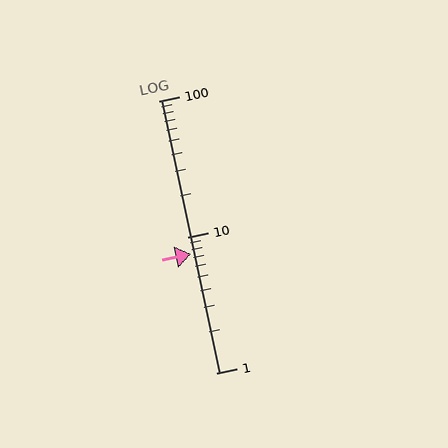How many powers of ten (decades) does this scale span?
The scale spans 2 decades, from 1 to 100.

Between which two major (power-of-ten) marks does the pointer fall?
The pointer is between 1 and 10.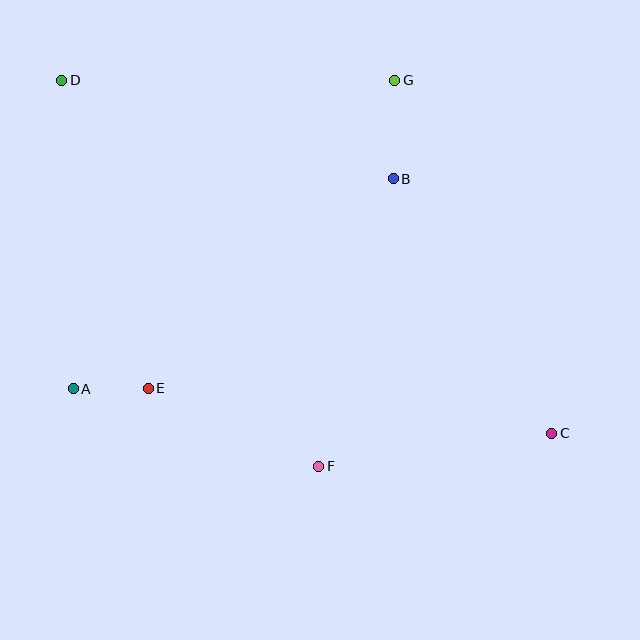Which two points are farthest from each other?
Points C and D are farthest from each other.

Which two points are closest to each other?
Points A and E are closest to each other.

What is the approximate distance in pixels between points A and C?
The distance between A and C is approximately 481 pixels.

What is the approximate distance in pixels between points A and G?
The distance between A and G is approximately 445 pixels.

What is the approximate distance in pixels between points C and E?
The distance between C and E is approximately 406 pixels.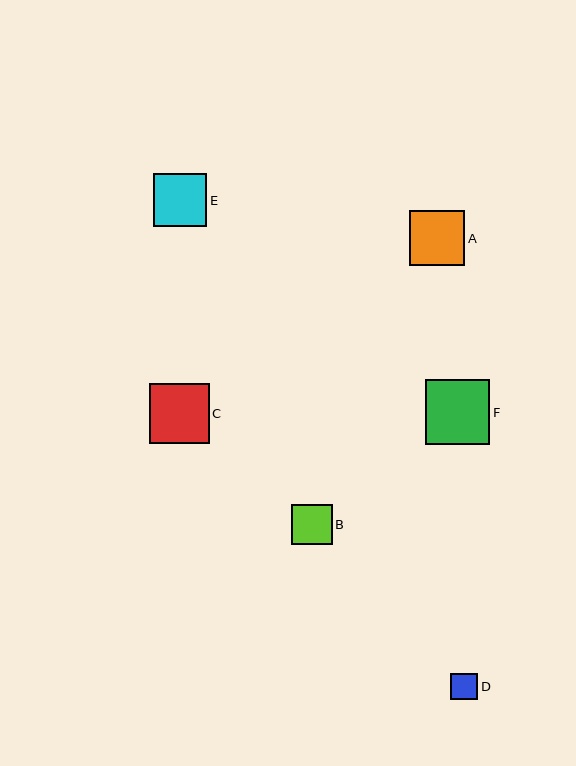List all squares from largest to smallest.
From largest to smallest: F, C, A, E, B, D.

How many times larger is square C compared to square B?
Square C is approximately 1.5 times the size of square B.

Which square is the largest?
Square F is the largest with a size of approximately 65 pixels.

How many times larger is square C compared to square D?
Square C is approximately 2.2 times the size of square D.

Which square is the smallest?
Square D is the smallest with a size of approximately 27 pixels.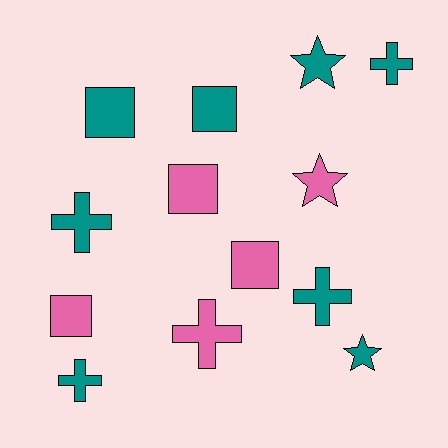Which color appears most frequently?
Teal, with 8 objects.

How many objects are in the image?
There are 13 objects.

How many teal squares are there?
There are 2 teal squares.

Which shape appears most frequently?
Square, with 5 objects.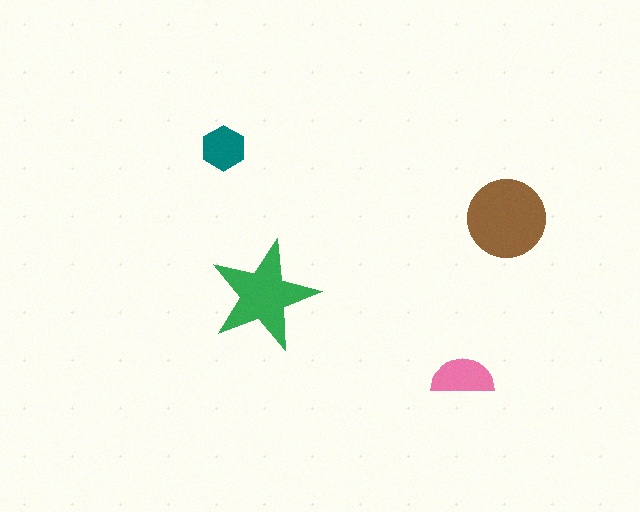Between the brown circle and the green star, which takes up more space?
The brown circle.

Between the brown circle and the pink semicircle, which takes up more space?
The brown circle.